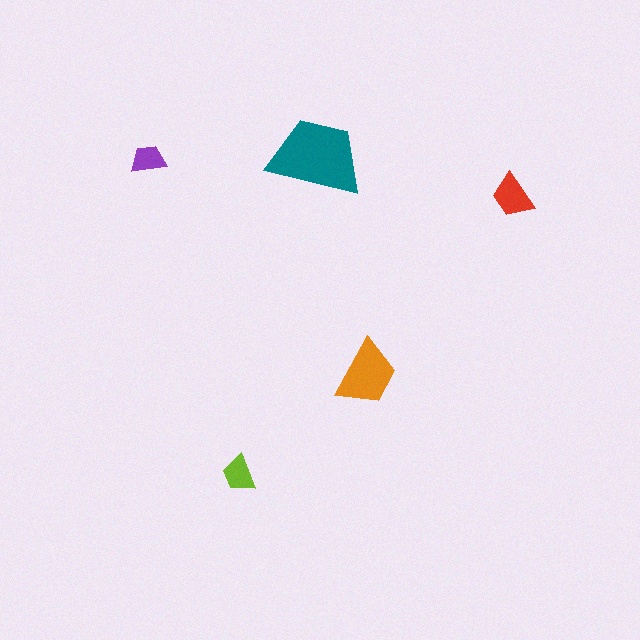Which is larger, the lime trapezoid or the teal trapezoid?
The teal one.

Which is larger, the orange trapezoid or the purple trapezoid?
The orange one.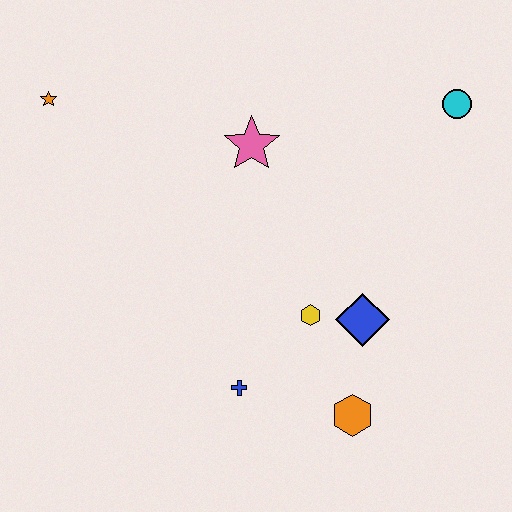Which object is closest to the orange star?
The pink star is closest to the orange star.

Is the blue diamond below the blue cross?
No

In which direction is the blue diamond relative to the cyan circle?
The blue diamond is below the cyan circle.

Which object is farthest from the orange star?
The orange hexagon is farthest from the orange star.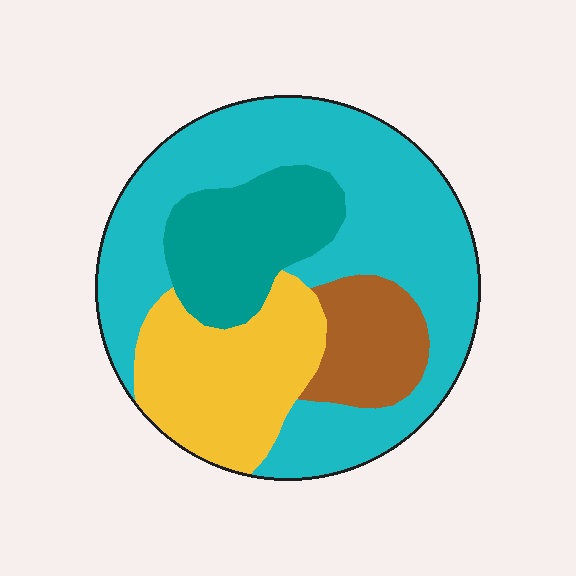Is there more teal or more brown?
Teal.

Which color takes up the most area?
Cyan, at roughly 50%.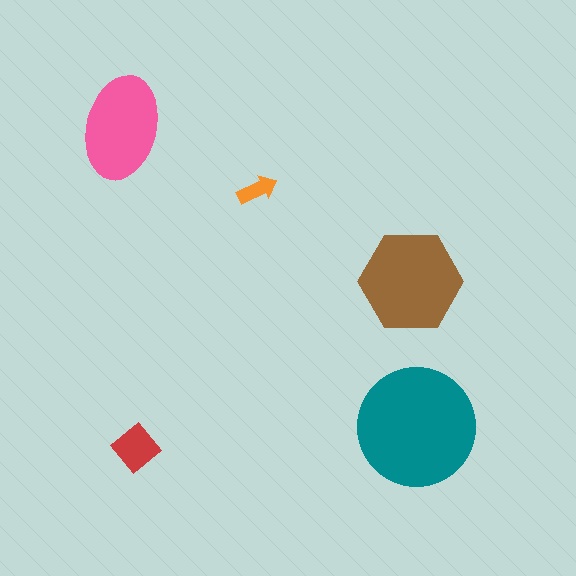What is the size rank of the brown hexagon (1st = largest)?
2nd.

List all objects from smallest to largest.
The orange arrow, the red diamond, the pink ellipse, the brown hexagon, the teal circle.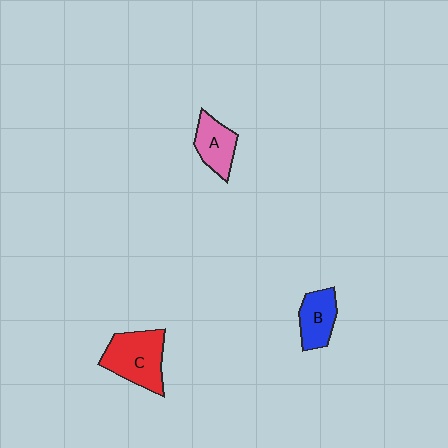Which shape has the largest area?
Shape C (red).